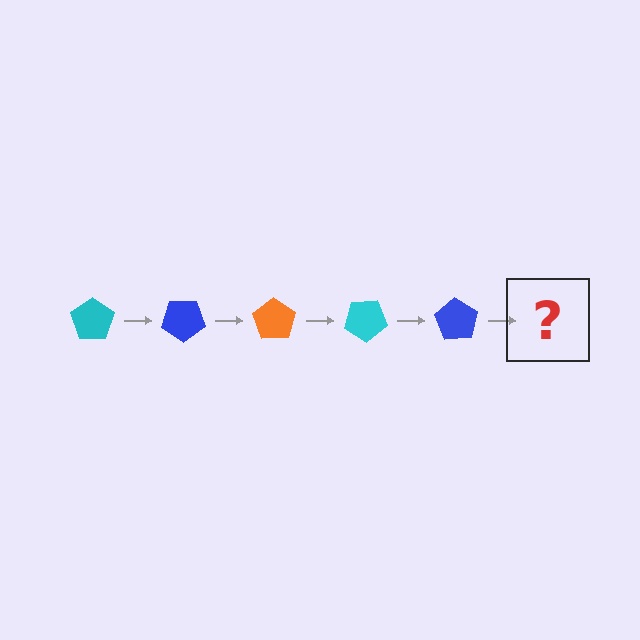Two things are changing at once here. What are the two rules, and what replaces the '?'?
The two rules are that it rotates 35 degrees each step and the color cycles through cyan, blue, and orange. The '?' should be an orange pentagon, rotated 175 degrees from the start.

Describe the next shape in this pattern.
It should be an orange pentagon, rotated 175 degrees from the start.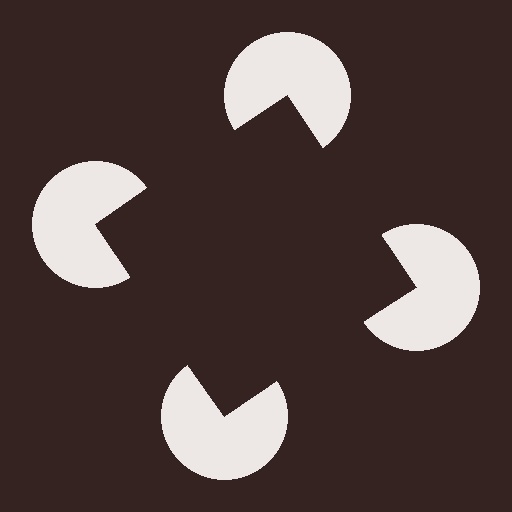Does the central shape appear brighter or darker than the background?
It typically appears slightly darker than the background, even though no actual brightness change is drawn.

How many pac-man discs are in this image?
There are 4 — one at each vertex of the illusory square.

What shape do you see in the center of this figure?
An illusory square — its edges are inferred from the aligned wedge cuts in the pac-man discs, not physically drawn.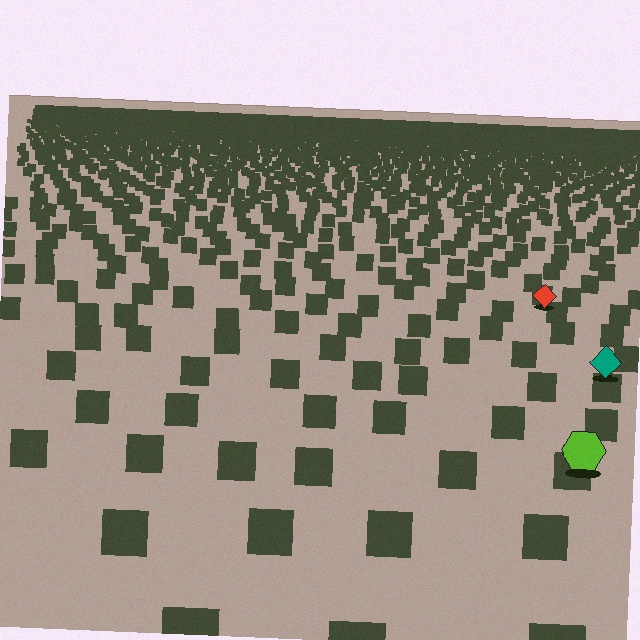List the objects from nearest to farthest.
From nearest to farthest: the lime hexagon, the teal diamond, the red diamond.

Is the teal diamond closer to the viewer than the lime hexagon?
No. The lime hexagon is closer — you can tell from the texture gradient: the ground texture is coarser near it.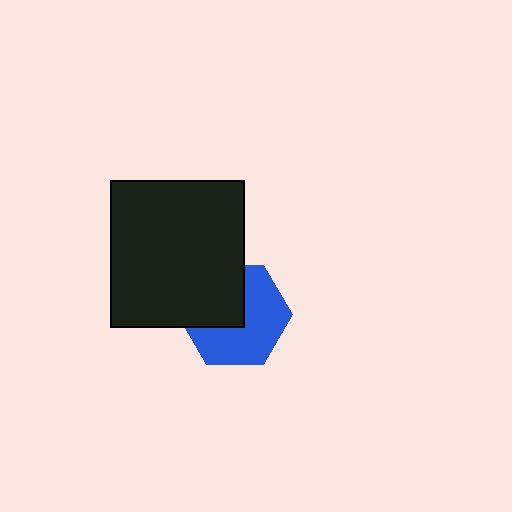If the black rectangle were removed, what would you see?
You would see the complete blue hexagon.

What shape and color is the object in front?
The object in front is a black rectangle.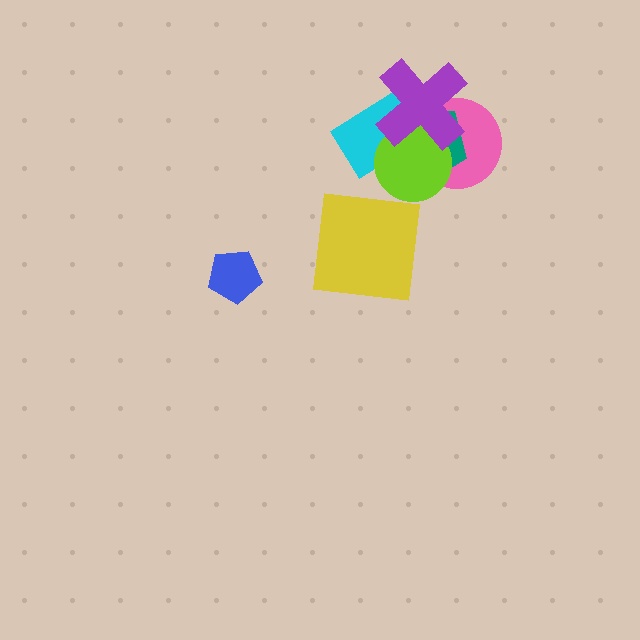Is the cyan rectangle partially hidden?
Yes, it is partially covered by another shape.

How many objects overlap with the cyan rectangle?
4 objects overlap with the cyan rectangle.